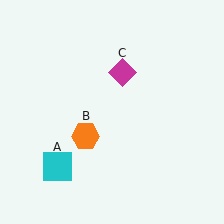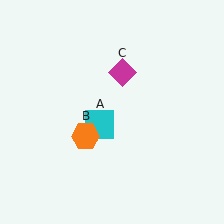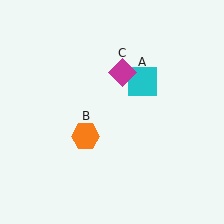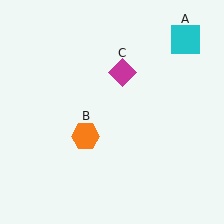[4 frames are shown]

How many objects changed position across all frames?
1 object changed position: cyan square (object A).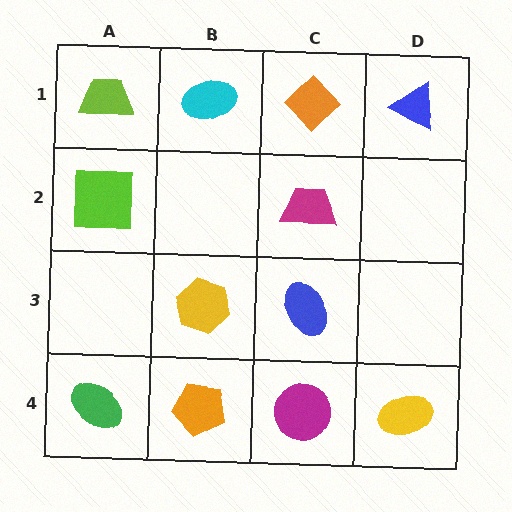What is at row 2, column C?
A magenta trapezoid.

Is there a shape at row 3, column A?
No, that cell is empty.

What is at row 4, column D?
A yellow ellipse.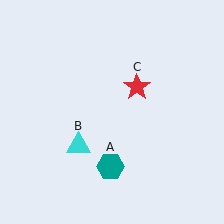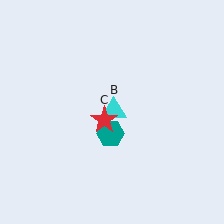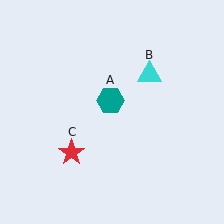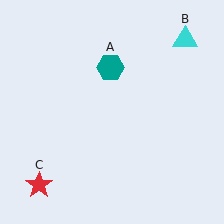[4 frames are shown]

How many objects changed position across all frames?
3 objects changed position: teal hexagon (object A), cyan triangle (object B), red star (object C).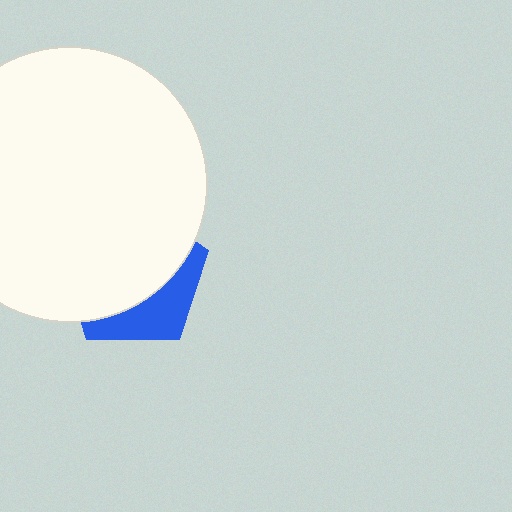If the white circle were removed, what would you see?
You would see the complete blue pentagon.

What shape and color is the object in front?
The object in front is a white circle.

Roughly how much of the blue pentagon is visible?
A small part of it is visible (roughly 31%).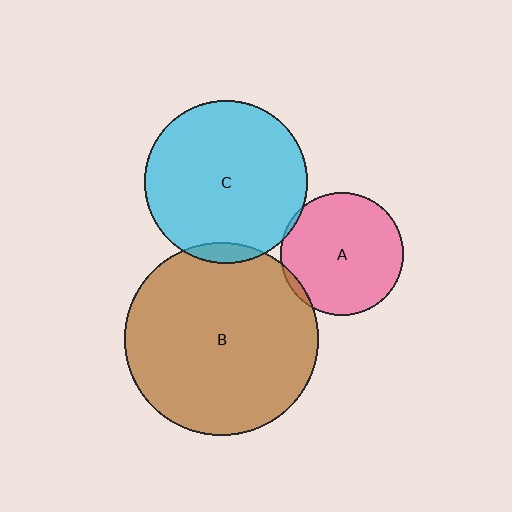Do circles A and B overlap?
Yes.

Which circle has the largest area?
Circle B (brown).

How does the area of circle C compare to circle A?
Approximately 1.8 times.